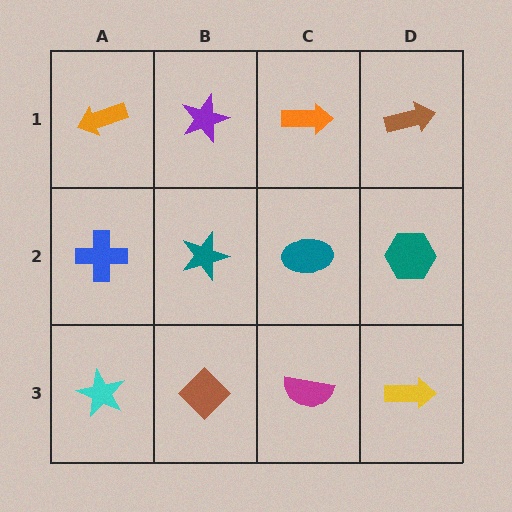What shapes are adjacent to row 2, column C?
An orange arrow (row 1, column C), a magenta semicircle (row 3, column C), a teal star (row 2, column B), a teal hexagon (row 2, column D).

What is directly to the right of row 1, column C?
A brown arrow.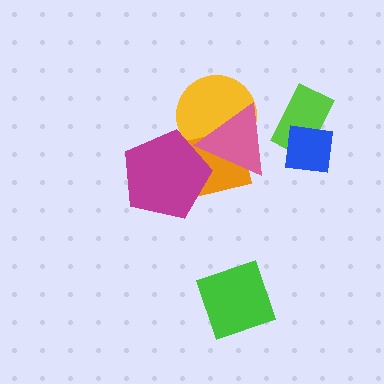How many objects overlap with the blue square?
1 object overlaps with the blue square.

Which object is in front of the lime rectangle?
The blue square is in front of the lime rectangle.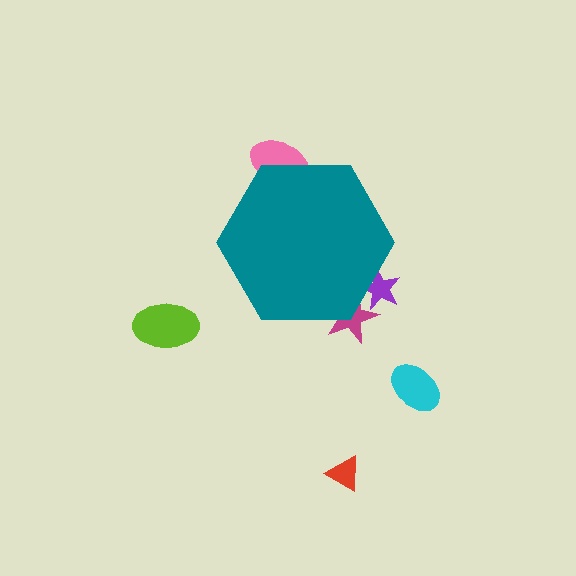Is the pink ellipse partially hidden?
Yes, the pink ellipse is partially hidden behind the teal hexagon.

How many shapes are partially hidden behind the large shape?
3 shapes are partially hidden.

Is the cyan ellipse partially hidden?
No, the cyan ellipse is fully visible.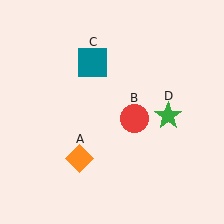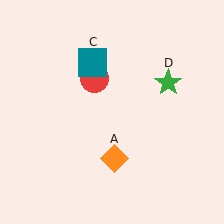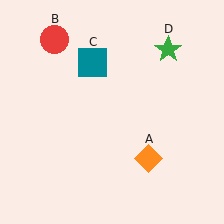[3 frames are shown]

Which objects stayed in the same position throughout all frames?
Teal square (object C) remained stationary.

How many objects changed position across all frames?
3 objects changed position: orange diamond (object A), red circle (object B), green star (object D).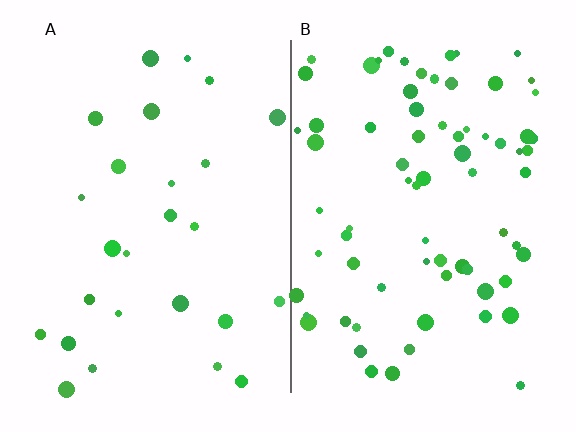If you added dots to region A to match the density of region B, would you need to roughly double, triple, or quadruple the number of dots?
Approximately triple.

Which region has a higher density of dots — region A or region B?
B (the right).